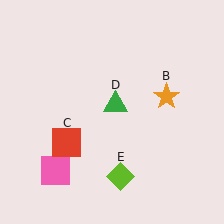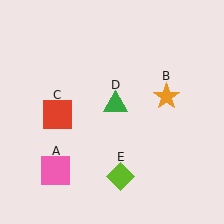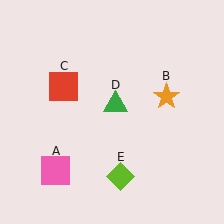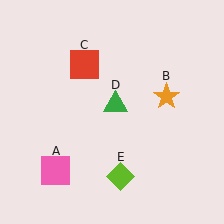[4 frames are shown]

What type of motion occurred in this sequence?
The red square (object C) rotated clockwise around the center of the scene.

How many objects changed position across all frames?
1 object changed position: red square (object C).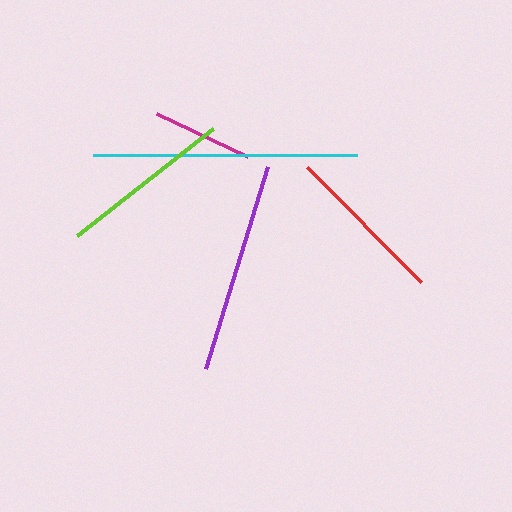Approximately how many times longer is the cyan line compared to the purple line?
The cyan line is approximately 1.3 times the length of the purple line.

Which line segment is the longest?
The cyan line is the longest at approximately 265 pixels.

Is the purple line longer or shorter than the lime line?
The purple line is longer than the lime line.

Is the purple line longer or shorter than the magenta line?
The purple line is longer than the magenta line.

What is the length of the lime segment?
The lime segment is approximately 173 pixels long.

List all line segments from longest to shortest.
From longest to shortest: cyan, purple, lime, red, magenta.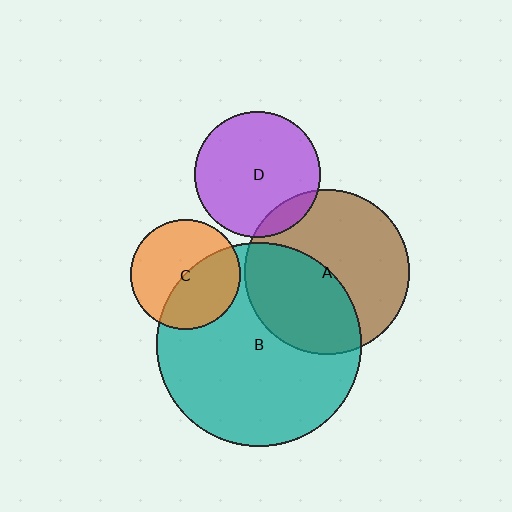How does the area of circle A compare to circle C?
Approximately 2.2 times.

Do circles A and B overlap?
Yes.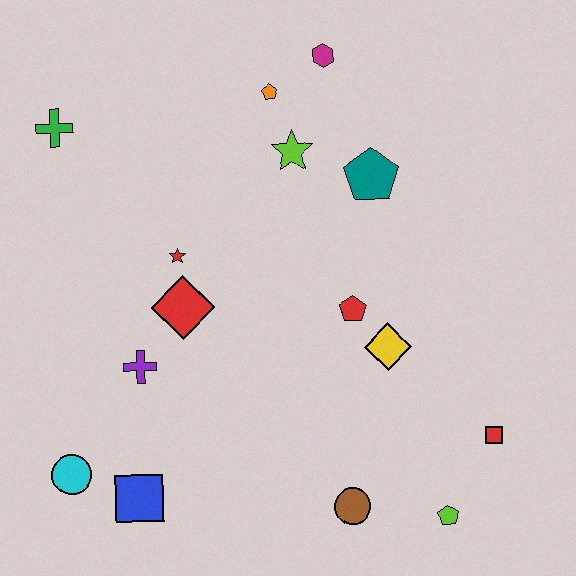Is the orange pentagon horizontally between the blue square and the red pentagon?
Yes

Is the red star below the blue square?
No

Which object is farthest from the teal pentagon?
The cyan circle is farthest from the teal pentagon.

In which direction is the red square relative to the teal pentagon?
The red square is below the teal pentagon.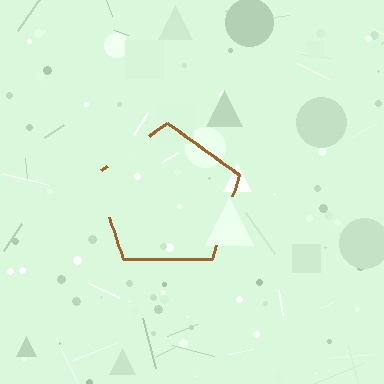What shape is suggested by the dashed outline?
The dashed outline suggests a pentagon.